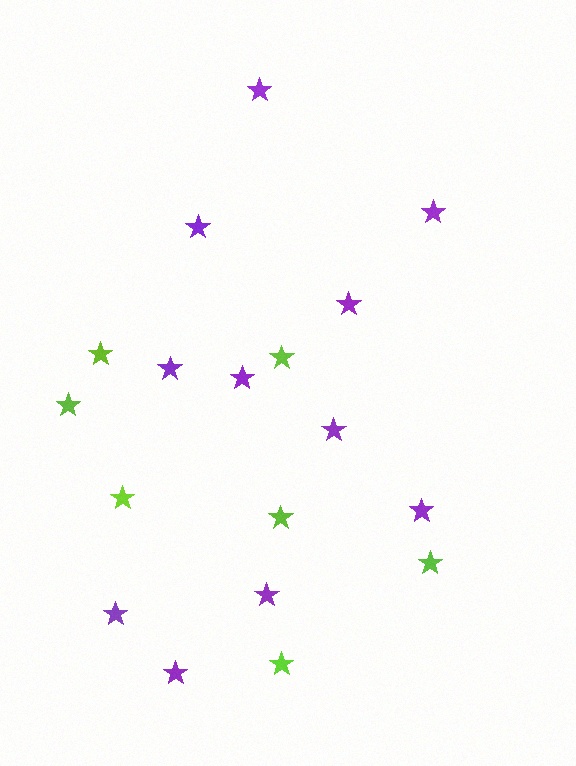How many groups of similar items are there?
There are 2 groups: one group of purple stars (11) and one group of lime stars (7).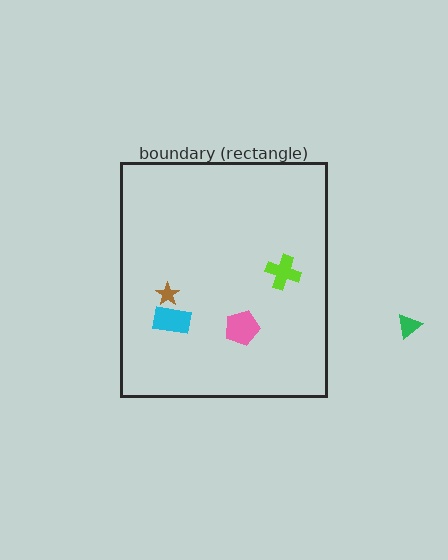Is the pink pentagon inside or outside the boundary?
Inside.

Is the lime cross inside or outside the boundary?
Inside.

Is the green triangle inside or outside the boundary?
Outside.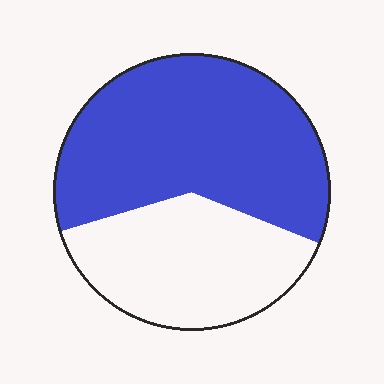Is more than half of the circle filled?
Yes.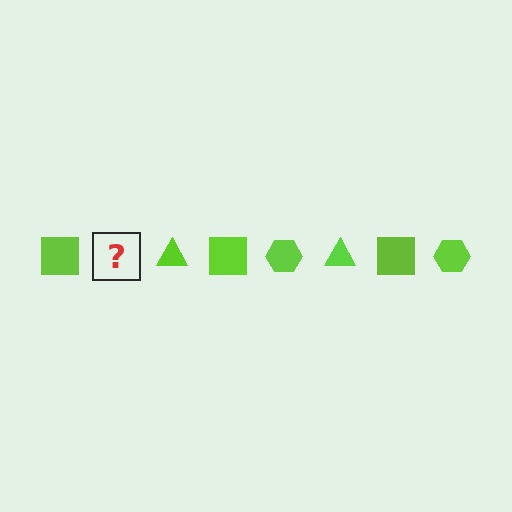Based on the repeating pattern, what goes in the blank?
The blank should be a lime hexagon.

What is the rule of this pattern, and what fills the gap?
The rule is that the pattern cycles through square, hexagon, triangle shapes in lime. The gap should be filled with a lime hexagon.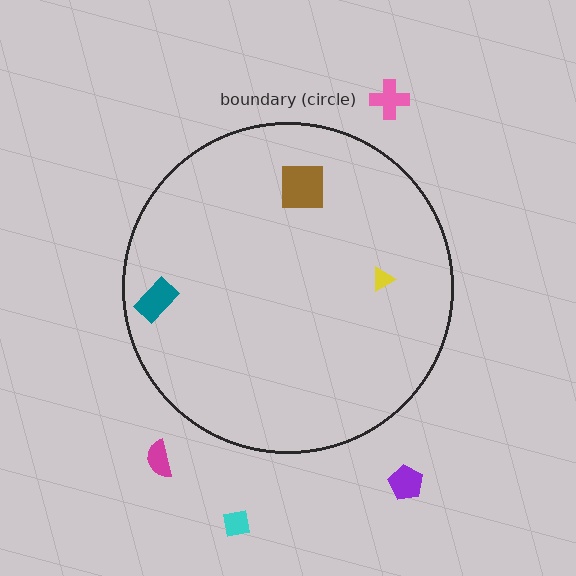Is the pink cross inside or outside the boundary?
Outside.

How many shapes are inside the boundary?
3 inside, 4 outside.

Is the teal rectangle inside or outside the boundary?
Inside.